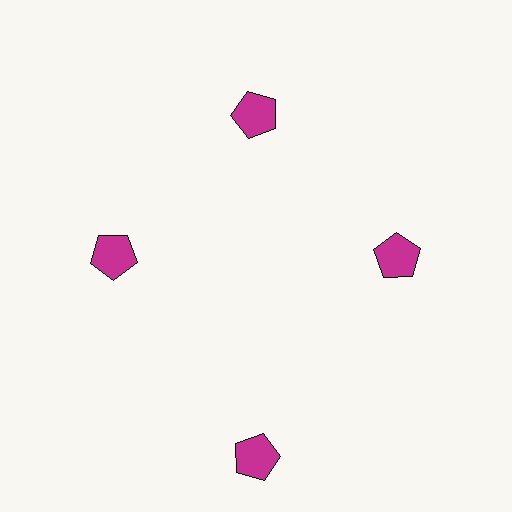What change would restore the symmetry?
The symmetry would be restored by moving it inward, back onto the ring so that all 4 pentagons sit at equal angles and equal distance from the center.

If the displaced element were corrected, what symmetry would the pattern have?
It would have 4-fold rotational symmetry — the pattern would map onto itself every 90 degrees.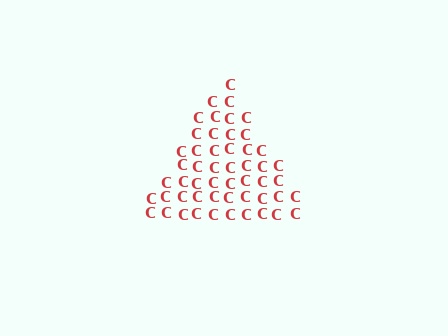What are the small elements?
The small elements are letter C's.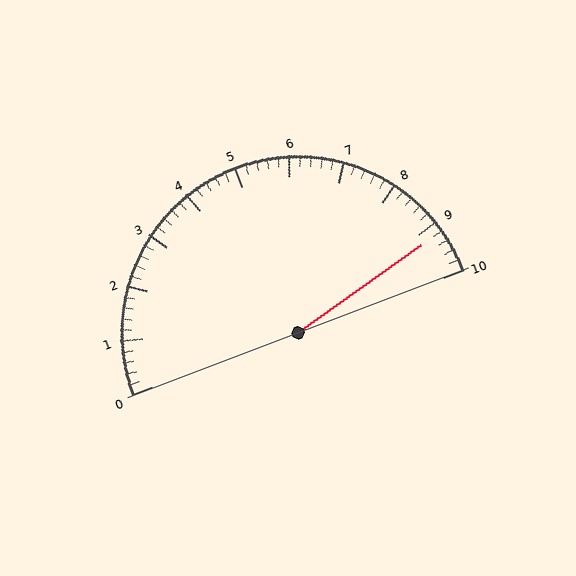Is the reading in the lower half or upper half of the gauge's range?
The reading is in the upper half of the range (0 to 10).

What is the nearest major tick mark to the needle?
The nearest major tick mark is 9.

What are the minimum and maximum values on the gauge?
The gauge ranges from 0 to 10.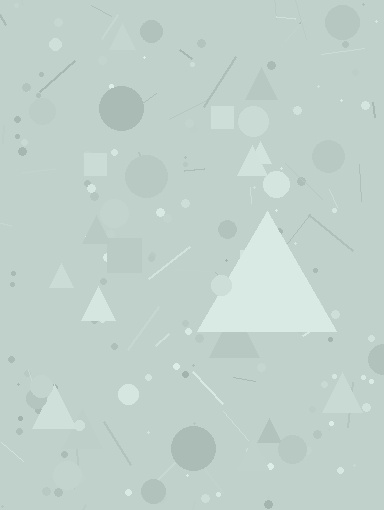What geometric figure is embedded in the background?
A triangle is embedded in the background.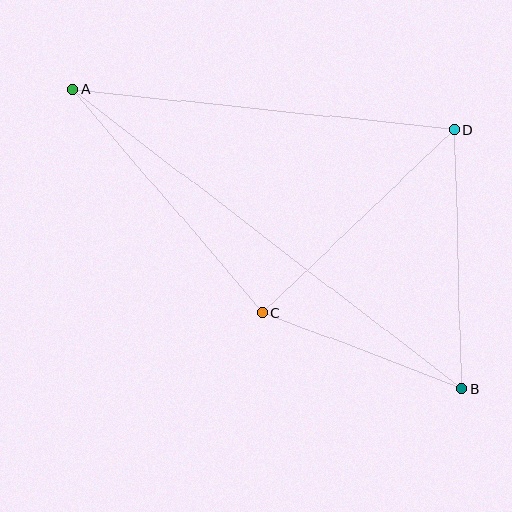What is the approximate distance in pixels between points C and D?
The distance between C and D is approximately 265 pixels.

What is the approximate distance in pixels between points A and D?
The distance between A and D is approximately 384 pixels.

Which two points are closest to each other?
Points B and C are closest to each other.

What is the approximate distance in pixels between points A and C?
The distance between A and C is approximately 293 pixels.